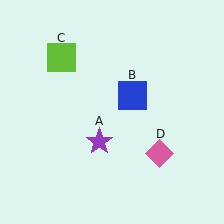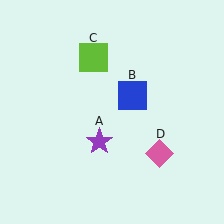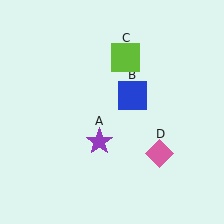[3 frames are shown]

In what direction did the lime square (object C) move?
The lime square (object C) moved right.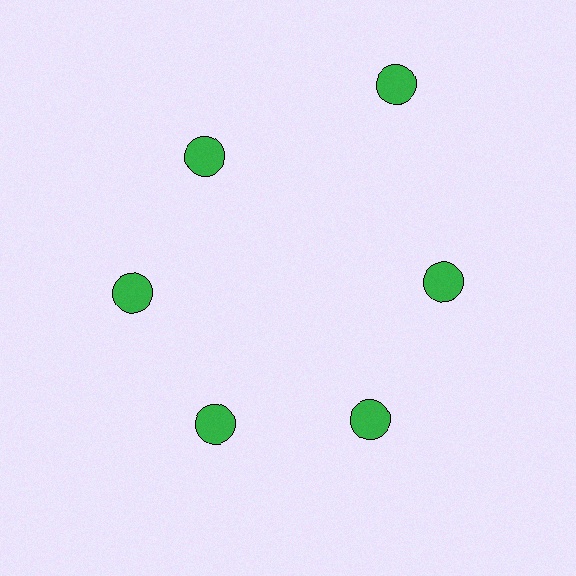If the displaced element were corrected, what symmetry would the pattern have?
It would have 6-fold rotational symmetry — the pattern would map onto itself every 60 degrees.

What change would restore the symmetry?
The symmetry would be restored by moving it inward, back onto the ring so that all 6 circles sit at equal angles and equal distance from the center.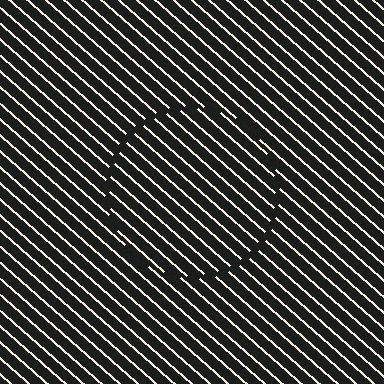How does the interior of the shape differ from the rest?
The interior of the shape contains the same grating, shifted by half a period — the contour is defined by the phase discontinuity where line-ends from the inner and outer gratings abut.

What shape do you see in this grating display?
An illusory circle. The interior of the shape contains the same grating, shifted by half a period — the contour is defined by the phase discontinuity where line-ends from the inner and outer gratings abut.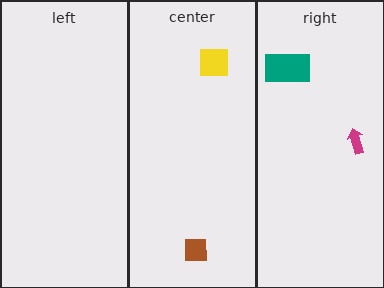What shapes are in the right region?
The teal rectangle, the magenta arrow.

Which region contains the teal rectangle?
The right region.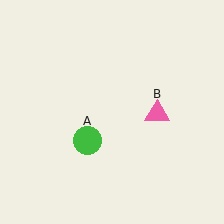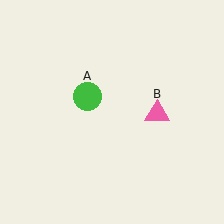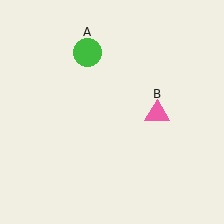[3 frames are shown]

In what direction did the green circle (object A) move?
The green circle (object A) moved up.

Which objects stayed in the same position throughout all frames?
Pink triangle (object B) remained stationary.